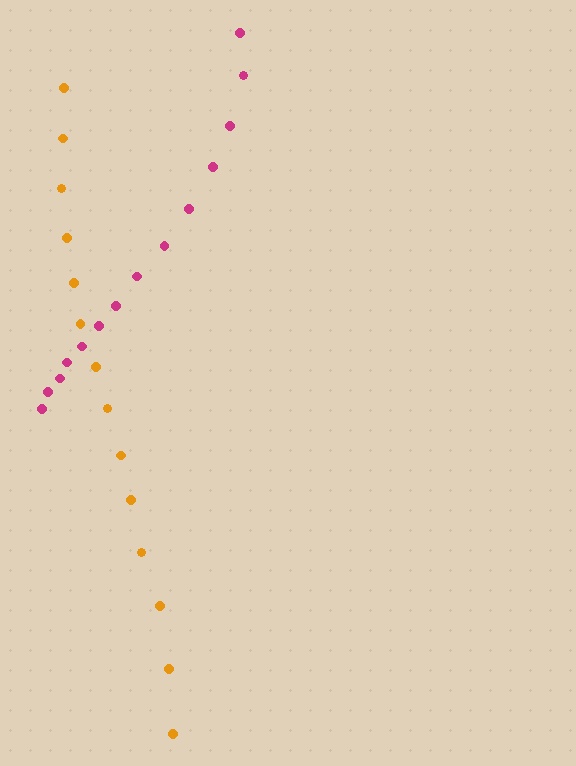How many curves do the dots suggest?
There are 2 distinct paths.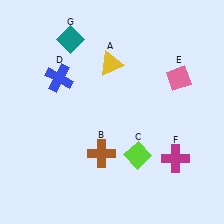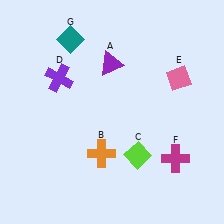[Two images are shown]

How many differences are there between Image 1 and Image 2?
There are 3 differences between the two images.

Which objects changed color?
A changed from yellow to purple. B changed from brown to orange. D changed from blue to purple.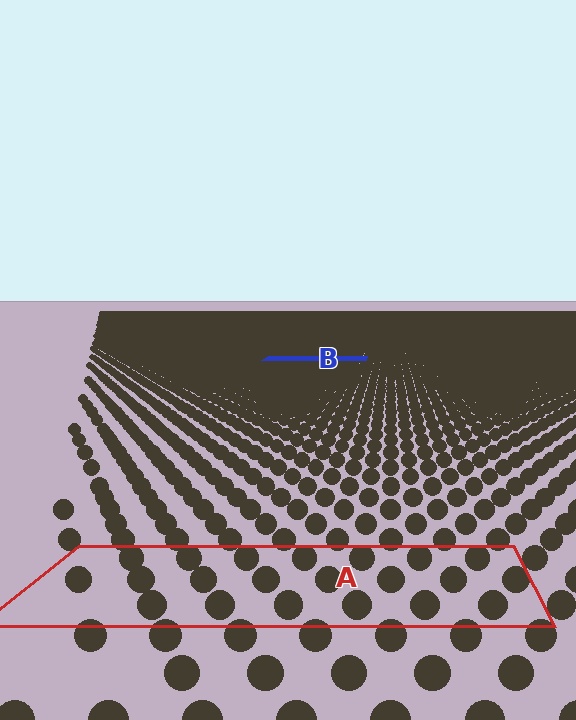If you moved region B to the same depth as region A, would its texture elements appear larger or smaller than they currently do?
They would appear larger. At a closer depth, the same texture elements are projected at a bigger on-screen size.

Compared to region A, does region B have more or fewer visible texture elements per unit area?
Region B has more texture elements per unit area — they are packed more densely because it is farther away.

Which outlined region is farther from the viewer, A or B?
Region B is farther from the viewer — the texture elements inside it appear smaller and more densely packed.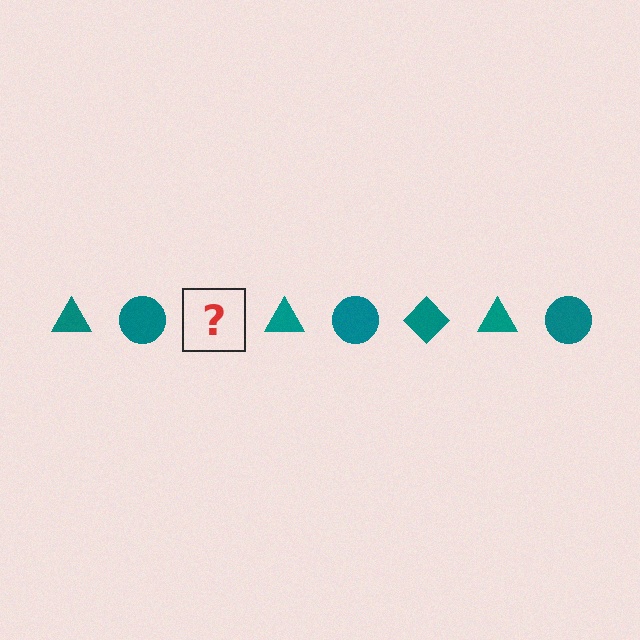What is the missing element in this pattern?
The missing element is a teal diamond.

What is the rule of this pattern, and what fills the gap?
The rule is that the pattern cycles through triangle, circle, diamond shapes in teal. The gap should be filled with a teal diamond.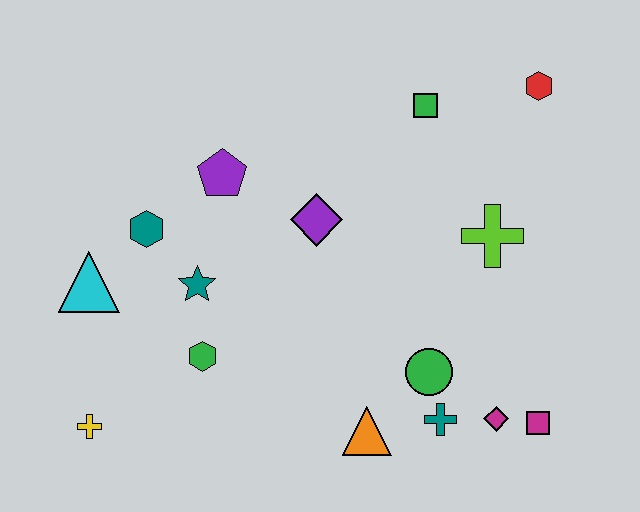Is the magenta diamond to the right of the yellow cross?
Yes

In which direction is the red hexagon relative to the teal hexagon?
The red hexagon is to the right of the teal hexagon.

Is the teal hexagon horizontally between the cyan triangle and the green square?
Yes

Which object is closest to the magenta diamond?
The magenta square is closest to the magenta diamond.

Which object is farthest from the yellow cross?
The red hexagon is farthest from the yellow cross.